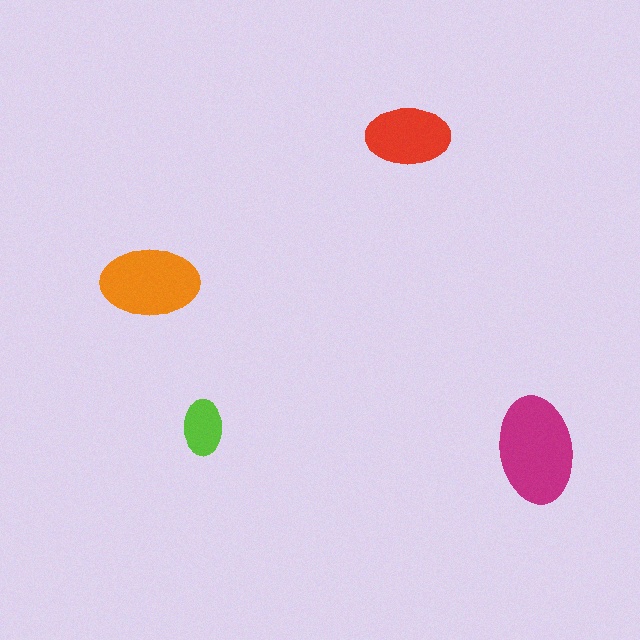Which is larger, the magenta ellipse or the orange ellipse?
The magenta one.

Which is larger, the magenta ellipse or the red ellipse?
The magenta one.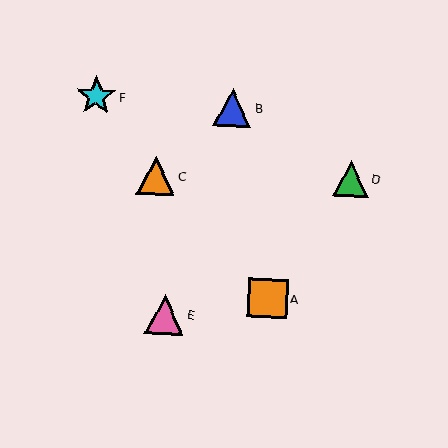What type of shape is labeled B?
Shape B is a blue triangle.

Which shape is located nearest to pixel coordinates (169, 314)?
The pink triangle (labeled E) at (165, 314) is nearest to that location.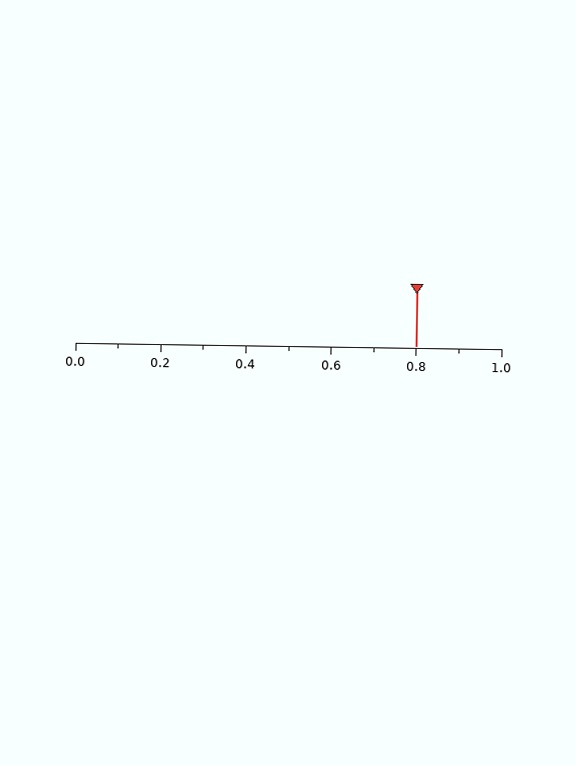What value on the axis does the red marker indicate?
The marker indicates approximately 0.8.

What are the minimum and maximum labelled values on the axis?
The axis runs from 0.0 to 1.0.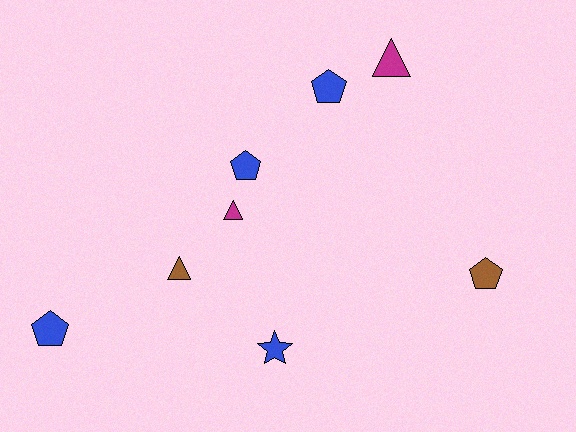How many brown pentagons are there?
There is 1 brown pentagon.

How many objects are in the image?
There are 8 objects.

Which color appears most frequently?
Blue, with 4 objects.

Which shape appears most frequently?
Pentagon, with 4 objects.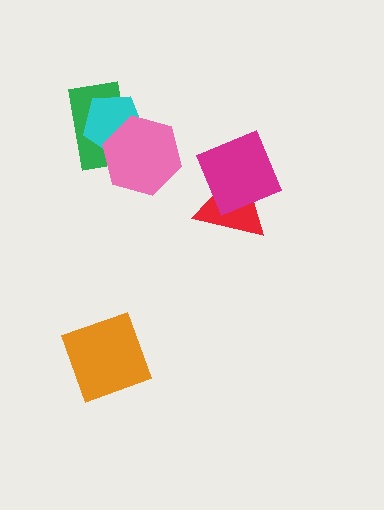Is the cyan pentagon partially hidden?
Yes, it is partially covered by another shape.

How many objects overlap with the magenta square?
1 object overlaps with the magenta square.